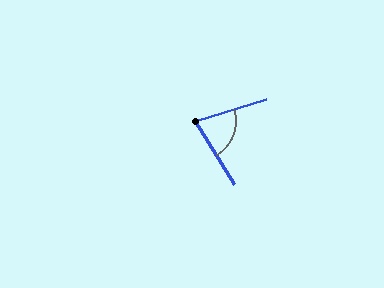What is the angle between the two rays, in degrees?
Approximately 76 degrees.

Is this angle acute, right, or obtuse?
It is acute.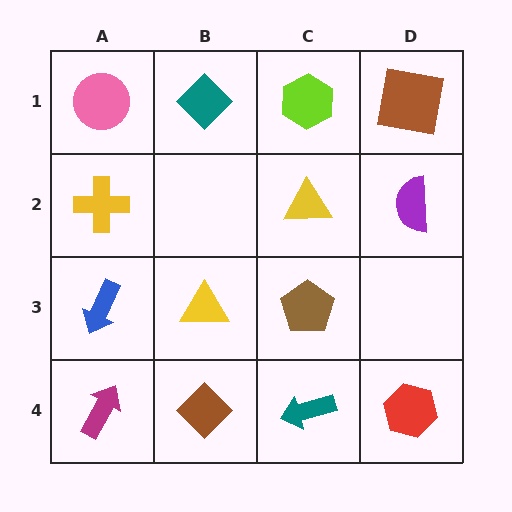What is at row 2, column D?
A purple semicircle.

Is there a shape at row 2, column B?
No, that cell is empty.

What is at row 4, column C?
A teal arrow.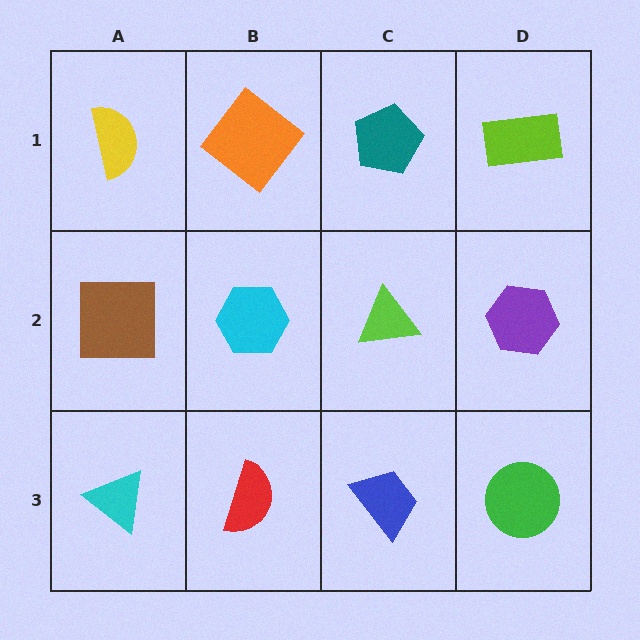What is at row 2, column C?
A lime triangle.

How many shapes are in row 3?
4 shapes.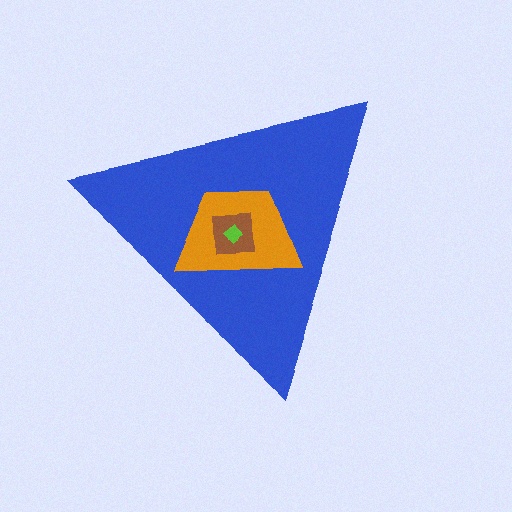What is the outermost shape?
The blue triangle.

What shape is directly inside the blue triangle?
The orange trapezoid.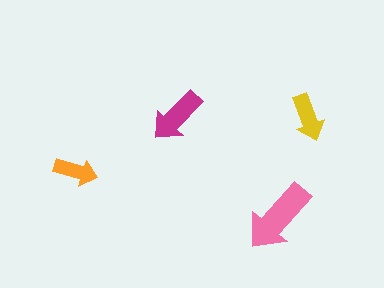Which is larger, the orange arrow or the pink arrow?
The pink one.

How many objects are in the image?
There are 4 objects in the image.